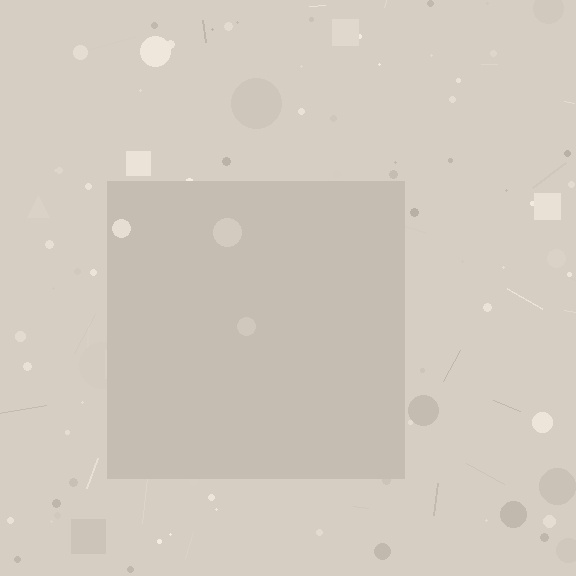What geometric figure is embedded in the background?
A square is embedded in the background.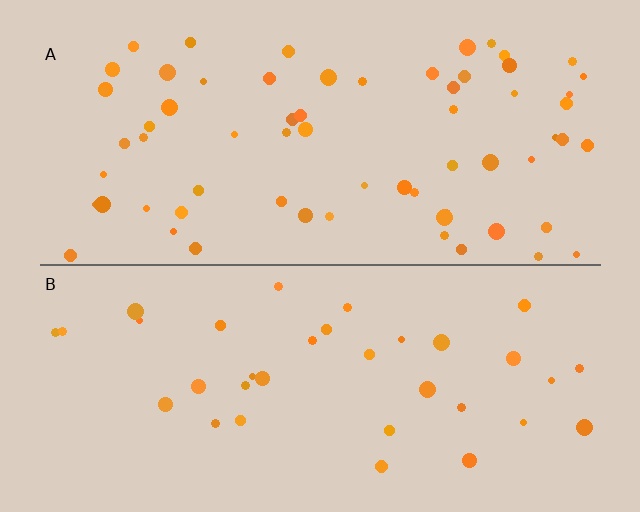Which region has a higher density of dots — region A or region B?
A (the top).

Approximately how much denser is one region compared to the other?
Approximately 1.9× — region A over region B.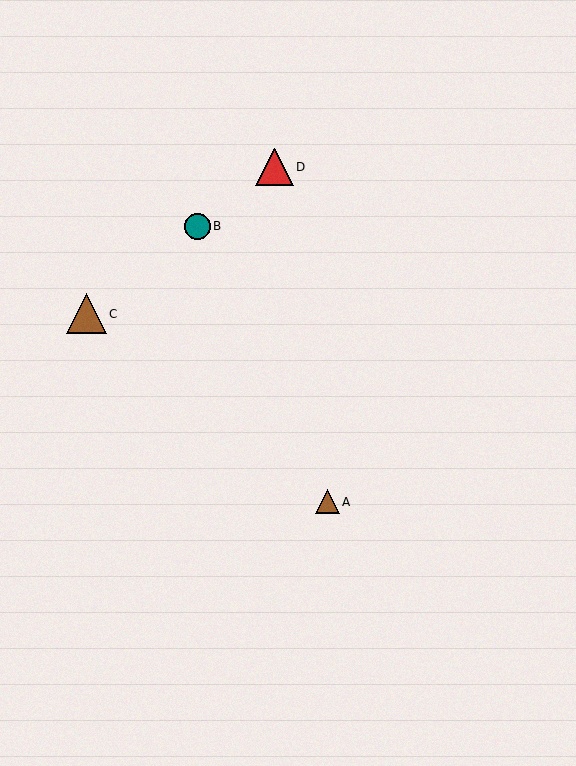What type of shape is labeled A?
Shape A is a brown triangle.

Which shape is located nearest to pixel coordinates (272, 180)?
The red triangle (labeled D) at (274, 167) is nearest to that location.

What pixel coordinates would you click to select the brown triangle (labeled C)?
Click at (86, 314) to select the brown triangle C.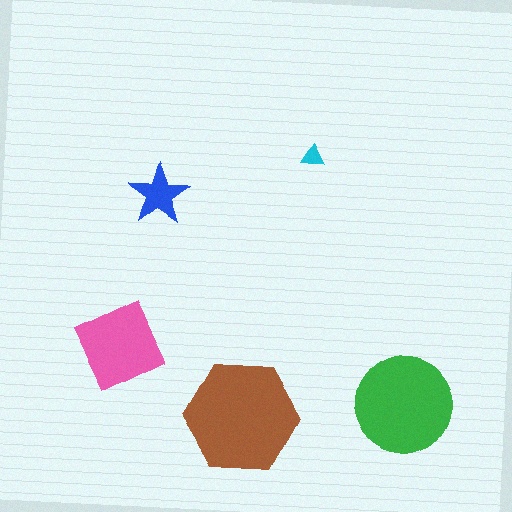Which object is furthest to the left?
The pink square is leftmost.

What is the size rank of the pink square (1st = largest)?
3rd.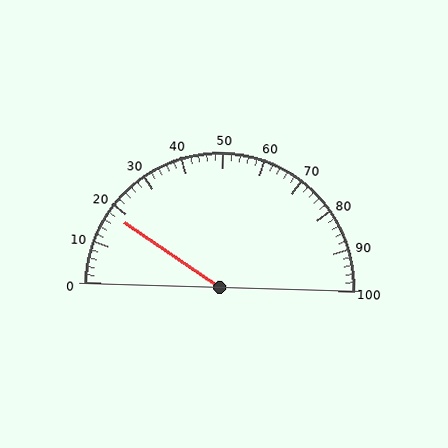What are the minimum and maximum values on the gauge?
The gauge ranges from 0 to 100.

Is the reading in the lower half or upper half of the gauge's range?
The reading is in the lower half of the range (0 to 100).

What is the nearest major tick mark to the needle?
The nearest major tick mark is 20.